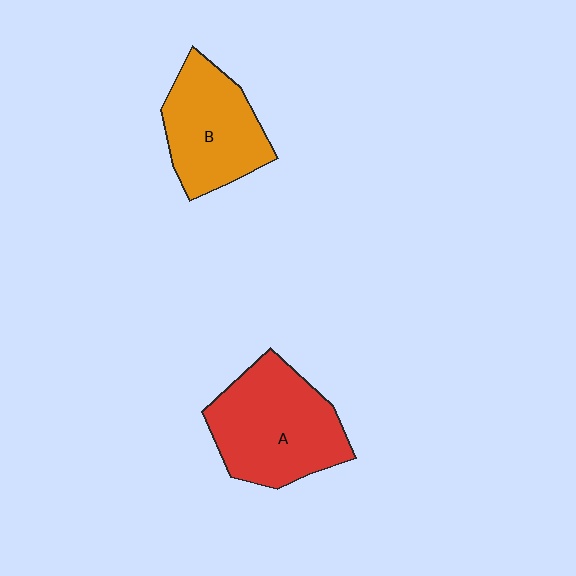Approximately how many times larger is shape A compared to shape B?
Approximately 1.2 times.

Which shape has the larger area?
Shape A (red).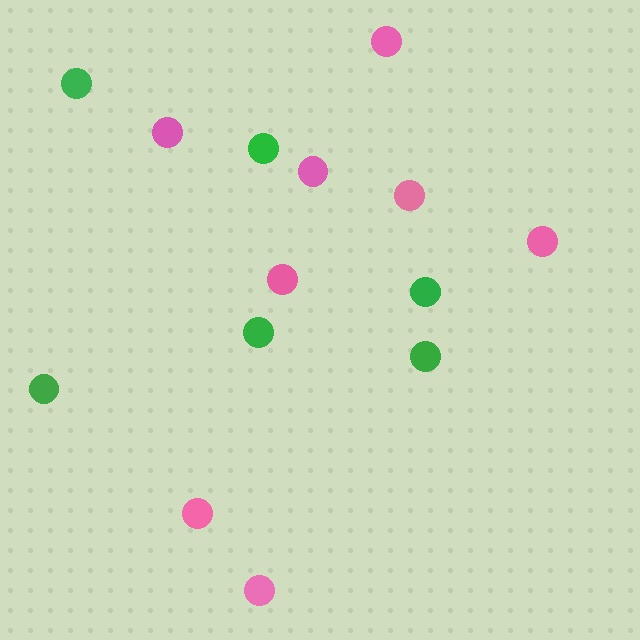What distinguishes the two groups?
There are 2 groups: one group of green circles (6) and one group of pink circles (8).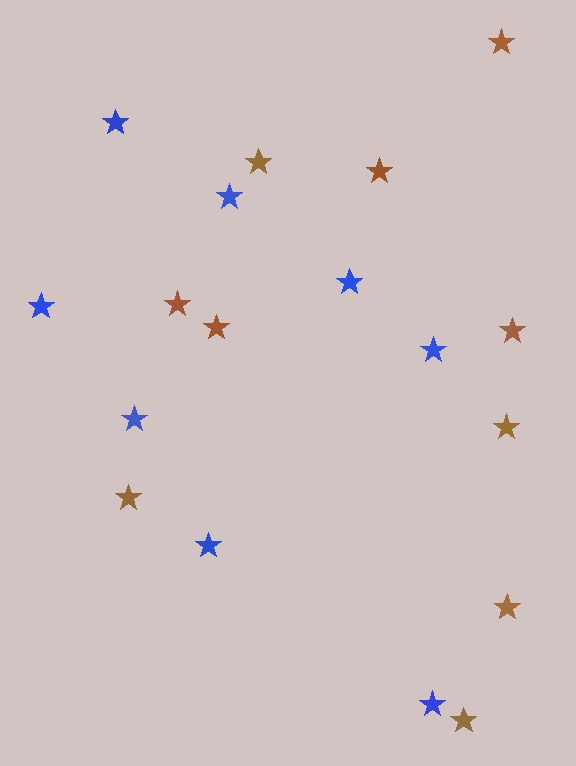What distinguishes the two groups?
There are 2 groups: one group of blue stars (8) and one group of brown stars (10).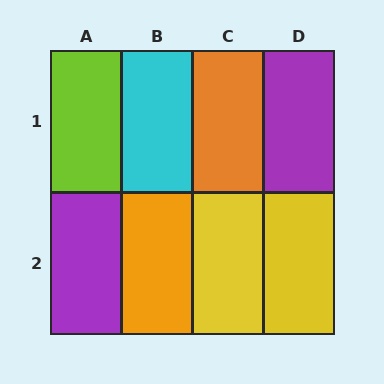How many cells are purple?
2 cells are purple.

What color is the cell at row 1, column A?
Lime.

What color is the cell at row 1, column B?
Cyan.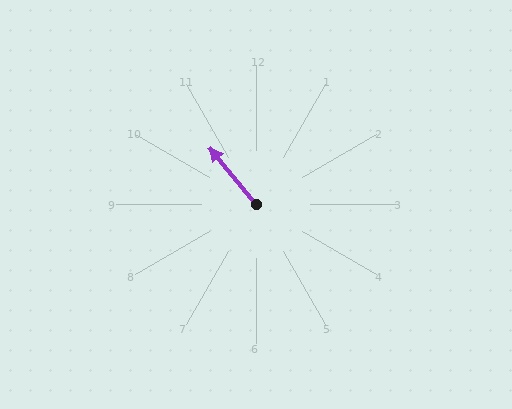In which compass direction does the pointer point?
Northwest.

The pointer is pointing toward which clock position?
Roughly 11 o'clock.